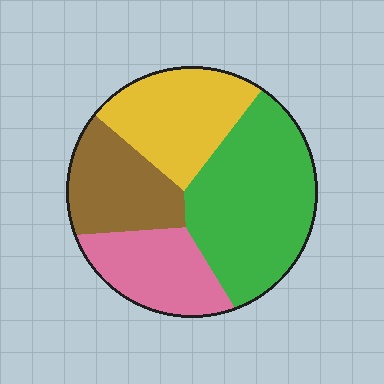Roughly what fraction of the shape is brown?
Brown takes up about one fifth (1/5) of the shape.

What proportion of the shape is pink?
Pink covers 19% of the shape.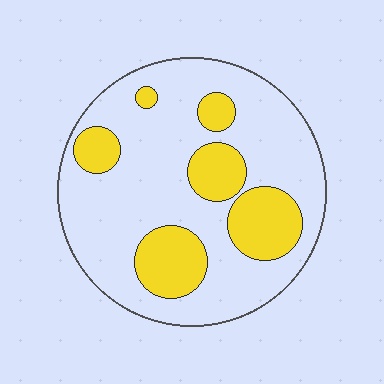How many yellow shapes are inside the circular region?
6.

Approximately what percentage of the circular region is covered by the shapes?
Approximately 25%.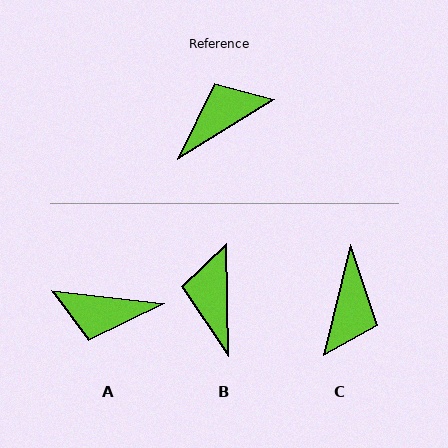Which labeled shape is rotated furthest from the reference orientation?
A, about 142 degrees away.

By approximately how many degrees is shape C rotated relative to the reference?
Approximately 135 degrees clockwise.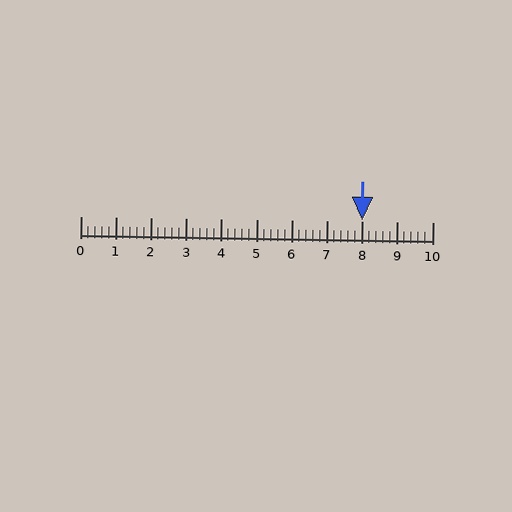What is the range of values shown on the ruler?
The ruler shows values from 0 to 10.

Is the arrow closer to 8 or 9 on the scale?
The arrow is closer to 8.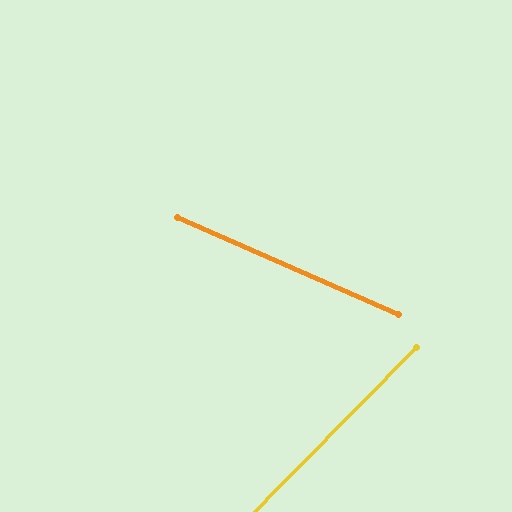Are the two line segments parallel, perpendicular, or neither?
Neither parallel nor perpendicular — they differ by about 69°.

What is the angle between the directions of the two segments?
Approximately 69 degrees.